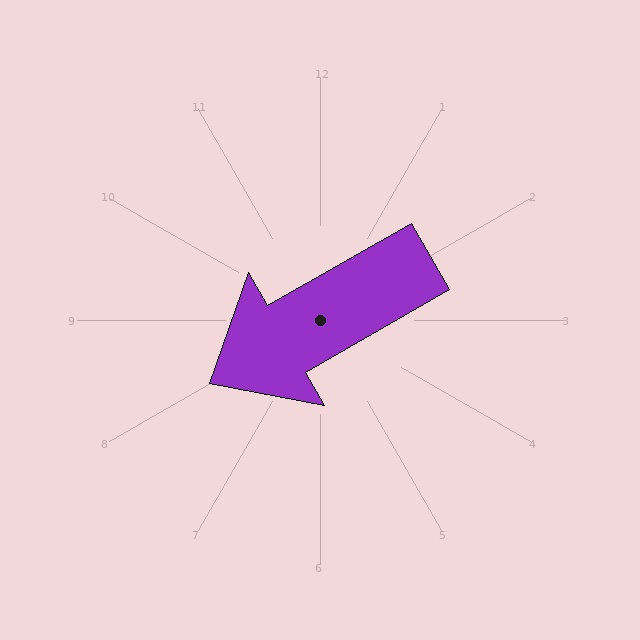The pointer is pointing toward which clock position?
Roughly 8 o'clock.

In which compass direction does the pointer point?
Southwest.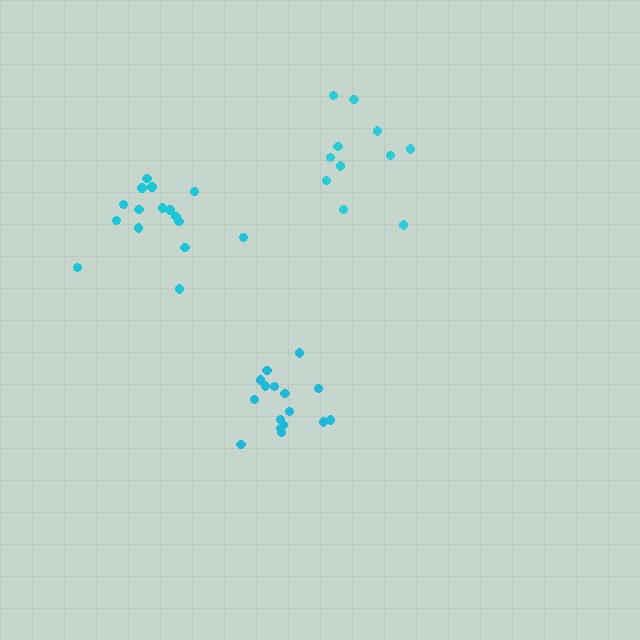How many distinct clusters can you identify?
There are 3 distinct clusters.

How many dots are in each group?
Group 1: 16 dots, Group 2: 16 dots, Group 3: 11 dots (43 total).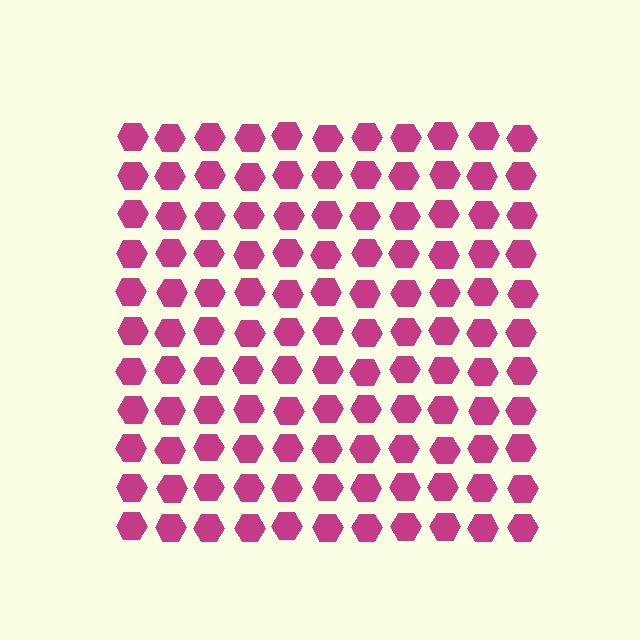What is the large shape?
The large shape is a square.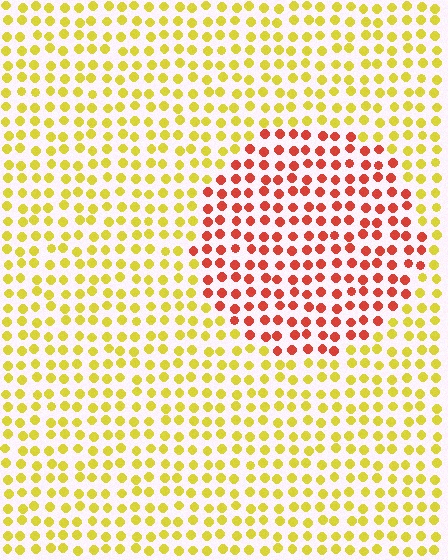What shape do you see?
I see a circle.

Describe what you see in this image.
The image is filled with small yellow elements in a uniform arrangement. A circle-shaped region is visible where the elements are tinted to a slightly different hue, forming a subtle color boundary.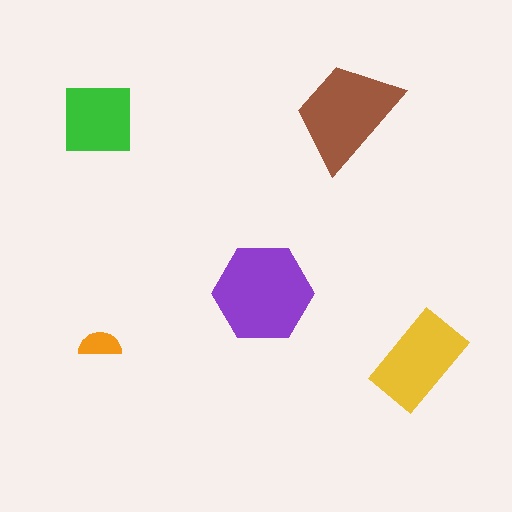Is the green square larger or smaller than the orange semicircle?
Larger.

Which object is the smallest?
The orange semicircle.